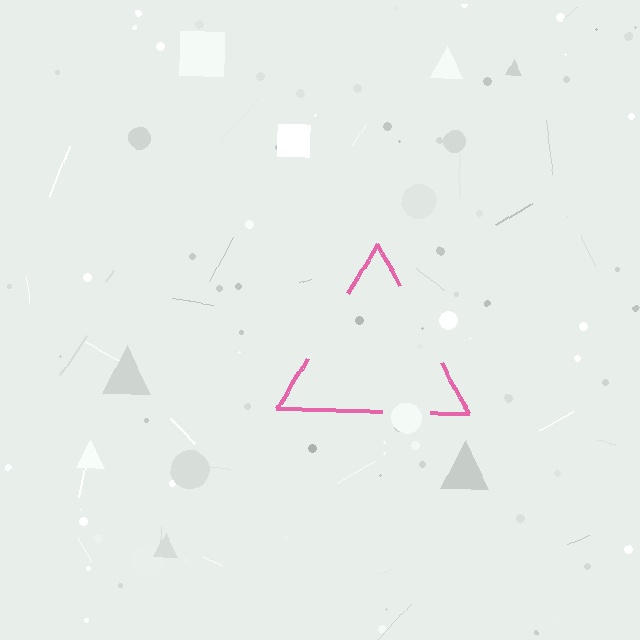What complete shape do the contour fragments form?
The contour fragments form a triangle.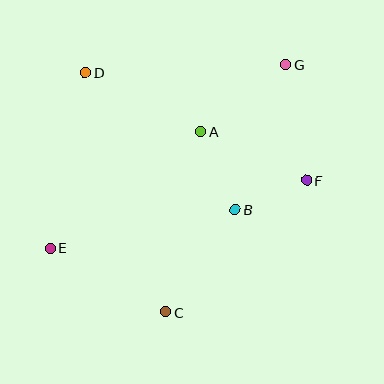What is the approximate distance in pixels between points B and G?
The distance between B and G is approximately 153 pixels.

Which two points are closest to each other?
Points B and F are closest to each other.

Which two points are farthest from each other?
Points E and G are farthest from each other.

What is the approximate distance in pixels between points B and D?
The distance between B and D is approximately 203 pixels.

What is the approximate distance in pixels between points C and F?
The distance between C and F is approximately 192 pixels.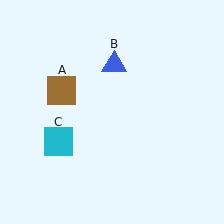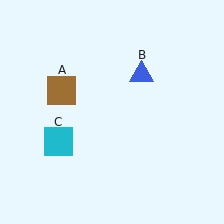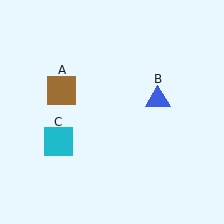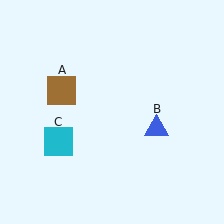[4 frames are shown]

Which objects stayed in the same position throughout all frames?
Brown square (object A) and cyan square (object C) remained stationary.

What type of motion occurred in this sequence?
The blue triangle (object B) rotated clockwise around the center of the scene.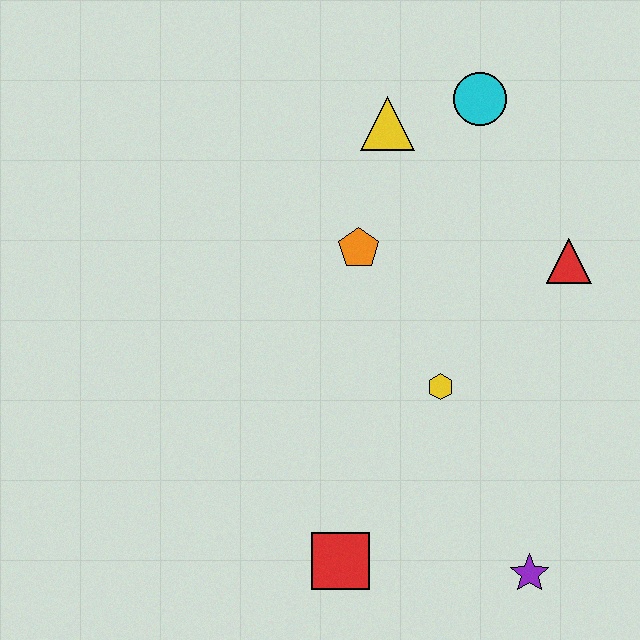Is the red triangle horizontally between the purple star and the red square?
No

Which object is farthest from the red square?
The cyan circle is farthest from the red square.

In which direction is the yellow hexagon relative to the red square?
The yellow hexagon is above the red square.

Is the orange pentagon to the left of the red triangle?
Yes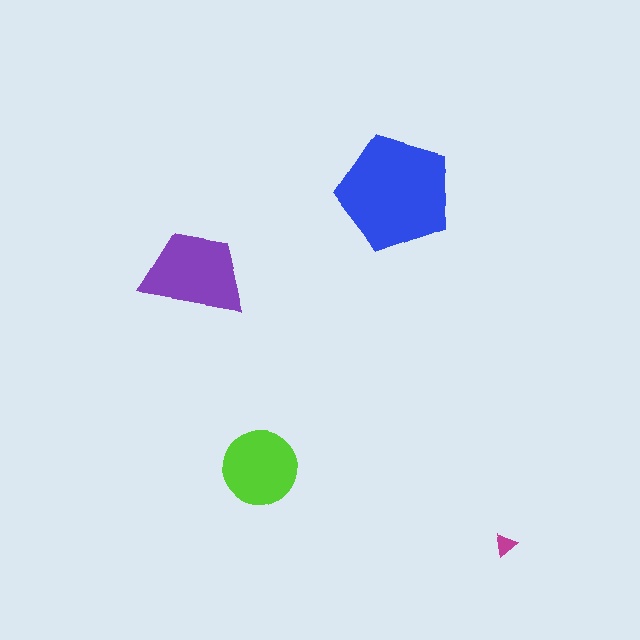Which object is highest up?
The blue pentagon is topmost.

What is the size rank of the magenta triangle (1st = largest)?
4th.